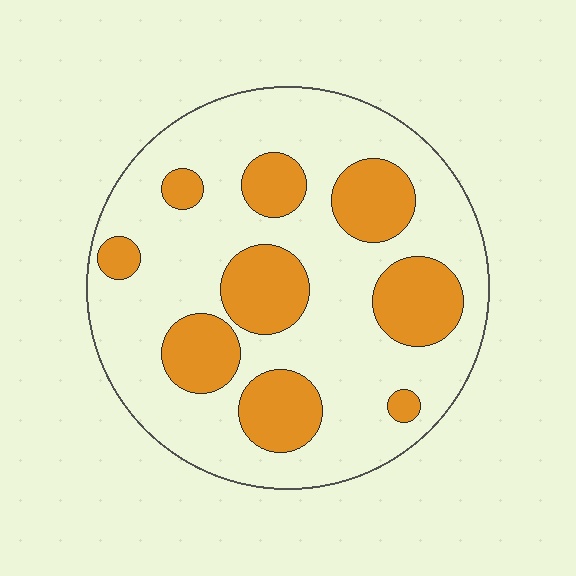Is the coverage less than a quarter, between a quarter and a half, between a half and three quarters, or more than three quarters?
Between a quarter and a half.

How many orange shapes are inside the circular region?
9.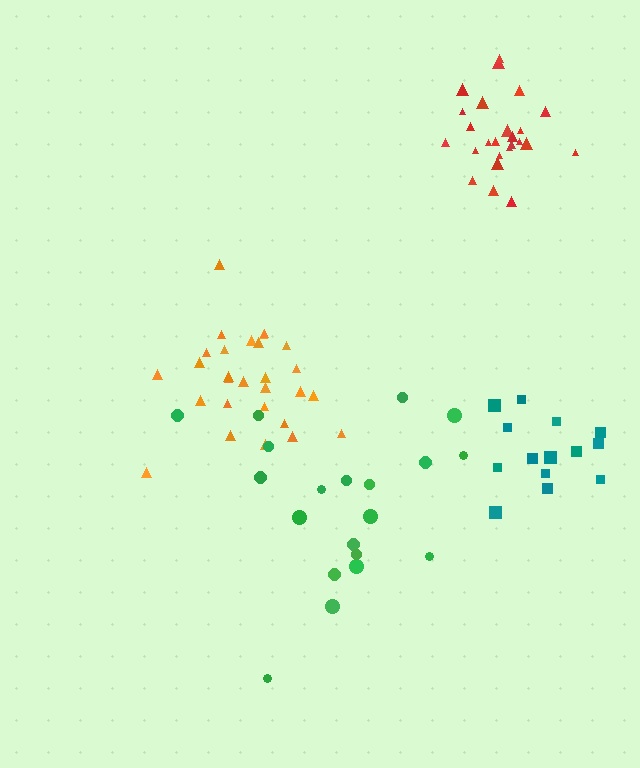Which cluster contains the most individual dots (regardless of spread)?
Orange (28).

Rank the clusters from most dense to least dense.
red, orange, teal, green.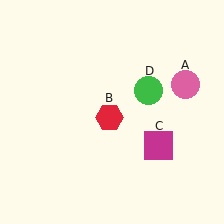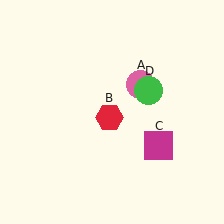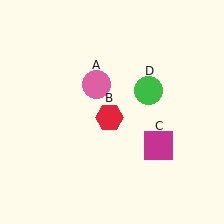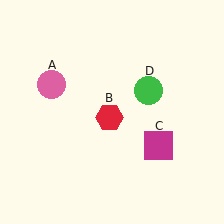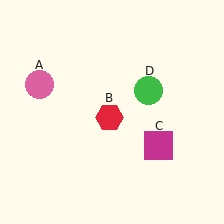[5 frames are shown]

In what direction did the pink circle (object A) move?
The pink circle (object A) moved left.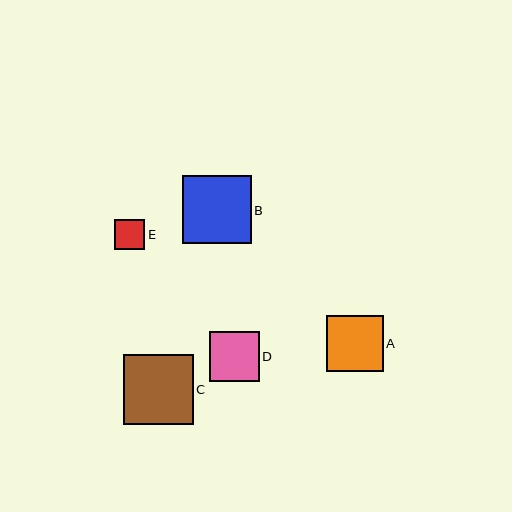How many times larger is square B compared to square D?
Square B is approximately 1.4 times the size of square D.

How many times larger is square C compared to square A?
Square C is approximately 1.2 times the size of square A.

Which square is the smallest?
Square E is the smallest with a size of approximately 30 pixels.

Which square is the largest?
Square C is the largest with a size of approximately 70 pixels.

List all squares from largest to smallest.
From largest to smallest: C, B, A, D, E.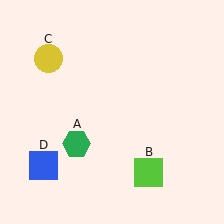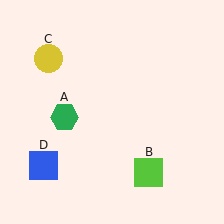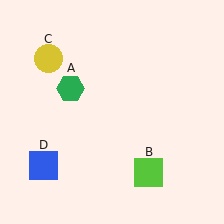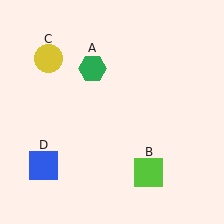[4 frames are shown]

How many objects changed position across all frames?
1 object changed position: green hexagon (object A).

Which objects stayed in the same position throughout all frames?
Lime square (object B) and yellow circle (object C) and blue square (object D) remained stationary.